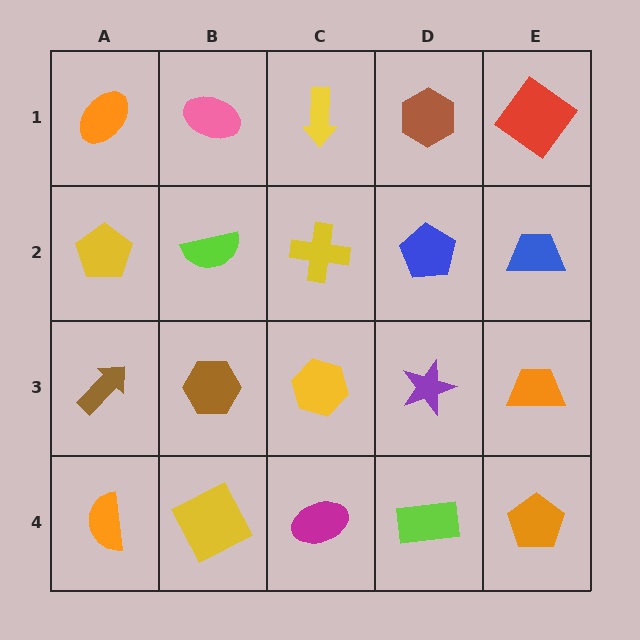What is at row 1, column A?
An orange ellipse.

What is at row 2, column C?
A yellow cross.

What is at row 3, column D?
A purple star.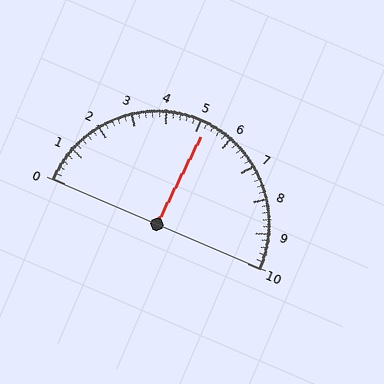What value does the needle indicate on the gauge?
The needle indicates approximately 5.2.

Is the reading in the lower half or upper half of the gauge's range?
The reading is in the upper half of the range (0 to 10).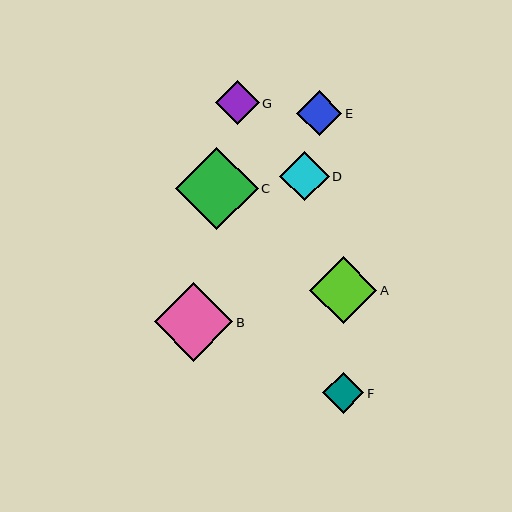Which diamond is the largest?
Diamond C is the largest with a size of approximately 82 pixels.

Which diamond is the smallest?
Diamond F is the smallest with a size of approximately 41 pixels.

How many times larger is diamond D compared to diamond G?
Diamond D is approximately 1.1 times the size of diamond G.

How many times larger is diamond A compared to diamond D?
Diamond A is approximately 1.4 times the size of diamond D.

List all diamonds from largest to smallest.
From largest to smallest: C, B, A, D, E, G, F.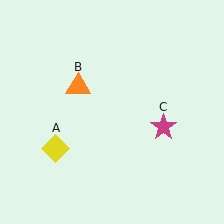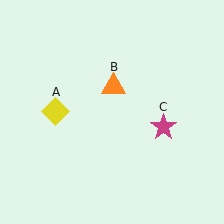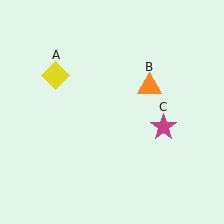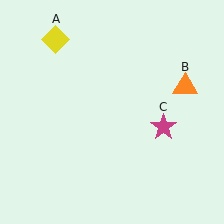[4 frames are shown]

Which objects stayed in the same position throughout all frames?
Magenta star (object C) remained stationary.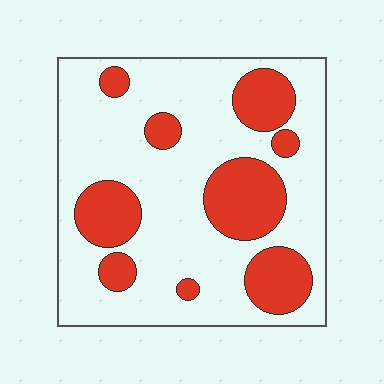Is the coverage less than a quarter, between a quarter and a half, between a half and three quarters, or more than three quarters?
Between a quarter and a half.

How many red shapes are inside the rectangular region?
9.